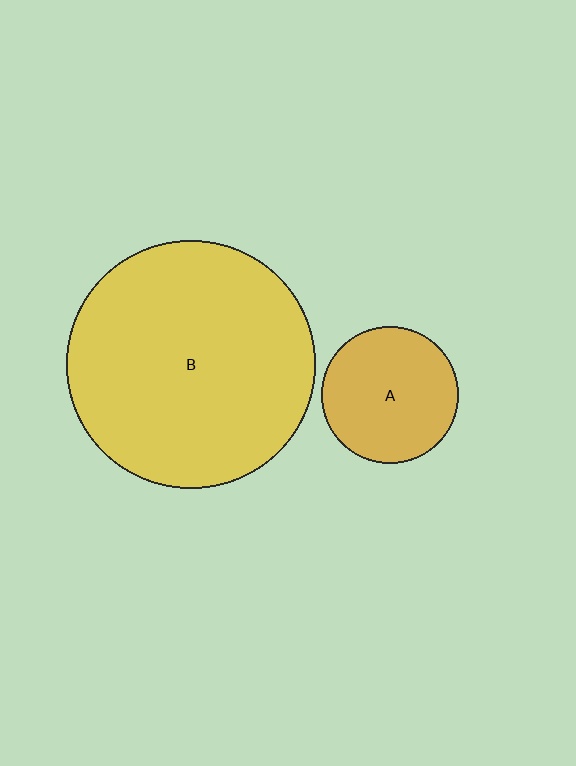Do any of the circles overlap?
No, none of the circles overlap.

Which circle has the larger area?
Circle B (yellow).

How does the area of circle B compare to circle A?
Approximately 3.3 times.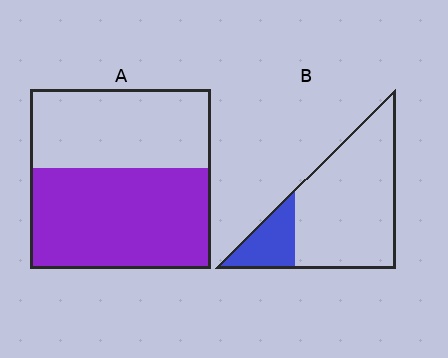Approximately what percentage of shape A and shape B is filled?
A is approximately 55% and B is approximately 20%.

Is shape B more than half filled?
No.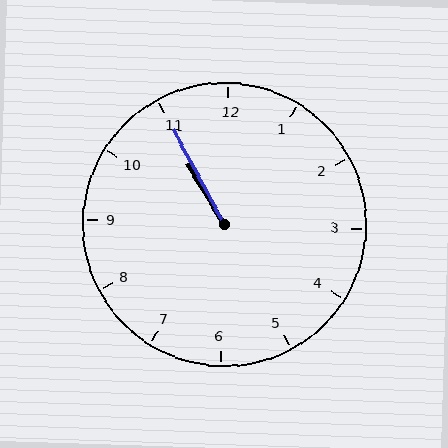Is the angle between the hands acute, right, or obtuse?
It is acute.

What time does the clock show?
10:55.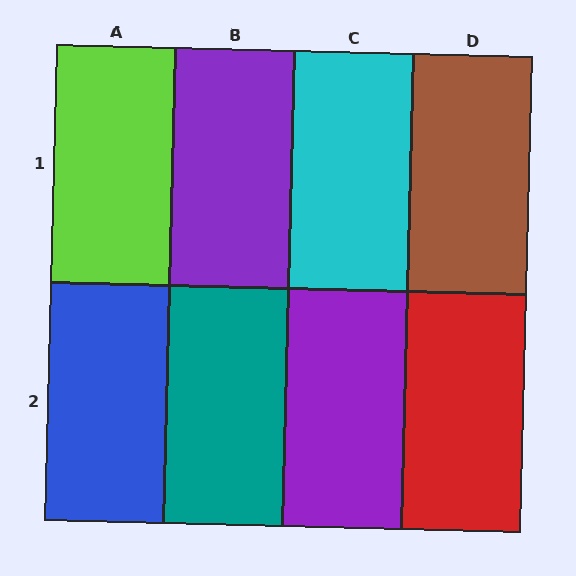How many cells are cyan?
1 cell is cyan.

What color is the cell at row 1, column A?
Lime.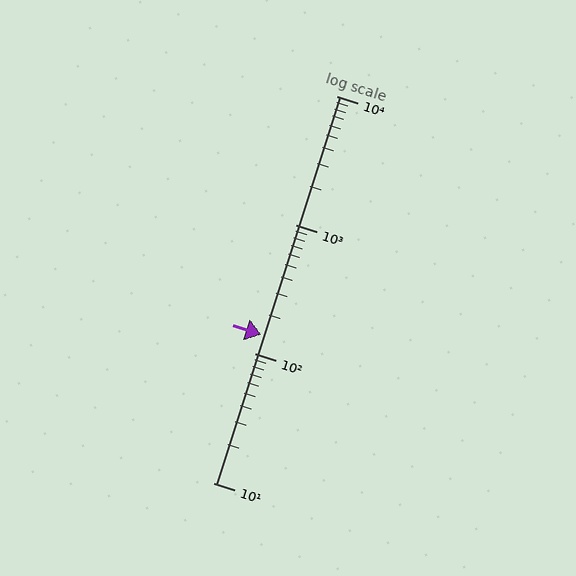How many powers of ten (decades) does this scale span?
The scale spans 3 decades, from 10 to 10000.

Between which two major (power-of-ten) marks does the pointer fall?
The pointer is between 100 and 1000.